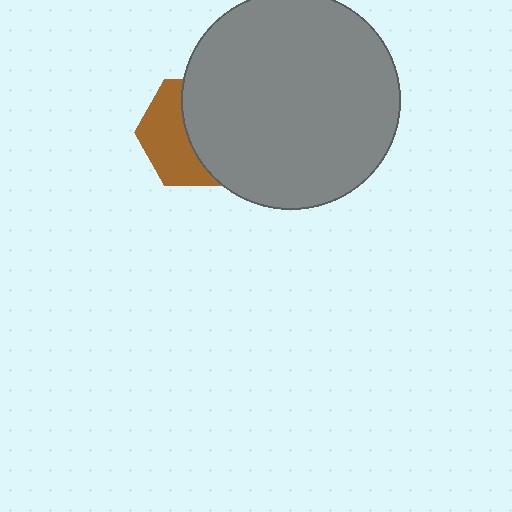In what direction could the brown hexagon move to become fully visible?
The brown hexagon could move left. That would shift it out from behind the gray circle entirely.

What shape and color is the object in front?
The object in front is a gray circle.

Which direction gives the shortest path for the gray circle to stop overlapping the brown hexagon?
Moving right gives the shortest separation.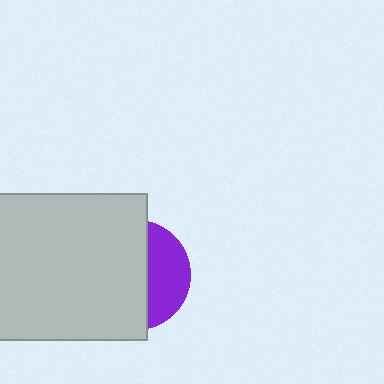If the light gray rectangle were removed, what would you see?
You would see the complete purple circle.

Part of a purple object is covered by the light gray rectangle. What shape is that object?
It is a circle.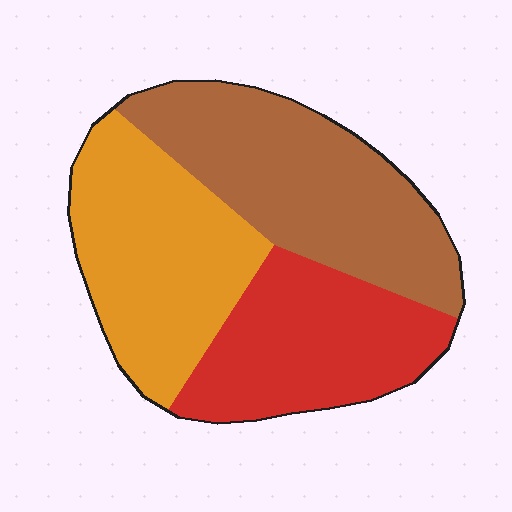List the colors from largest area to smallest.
From largest to smallest: brown, orange, red.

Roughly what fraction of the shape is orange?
Orange covers around 35% of the shape.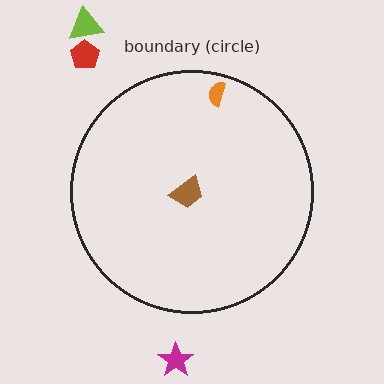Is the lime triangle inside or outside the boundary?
Outside.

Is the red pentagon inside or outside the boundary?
Outside.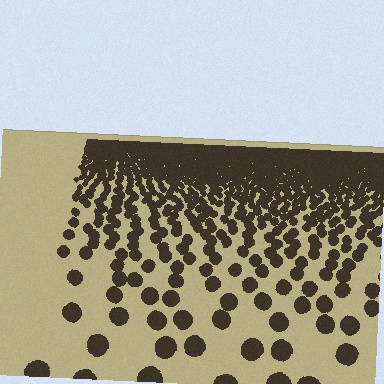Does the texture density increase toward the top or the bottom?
Density increases toward the top.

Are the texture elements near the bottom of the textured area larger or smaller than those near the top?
Larger. Near the bottom, elements are closer to the viewer and appear at a bigger on-screen size.